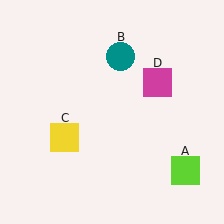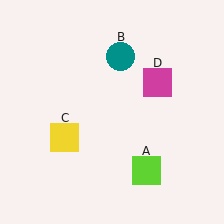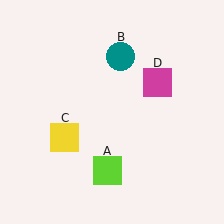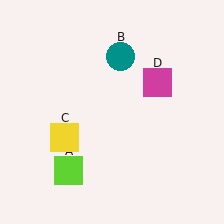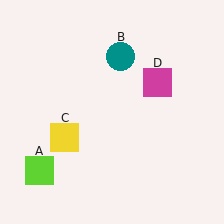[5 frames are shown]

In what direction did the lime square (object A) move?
The lime square (object A) moved left.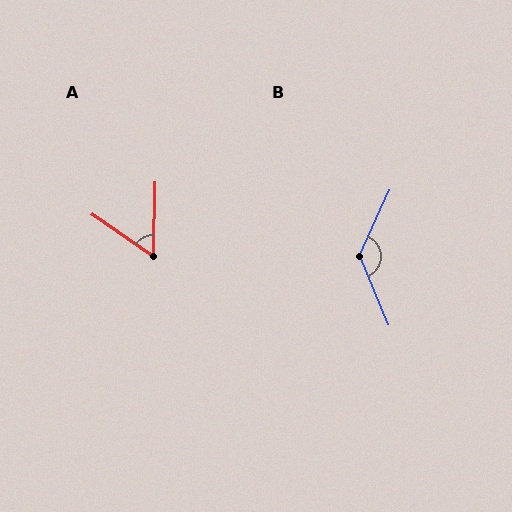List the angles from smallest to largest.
A (56°), B (133°).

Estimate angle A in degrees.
Approximately 56 degrees.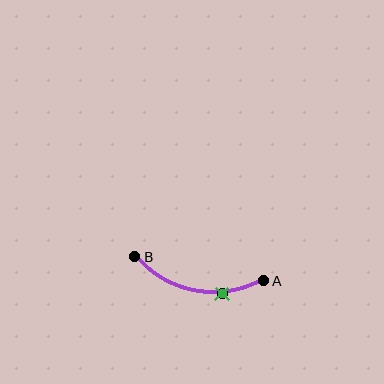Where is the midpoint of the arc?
The arc midpoint is the point on the curve farthest from the straight line joining A and B. It sits below that line.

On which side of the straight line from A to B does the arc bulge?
The arc bulges below the straight line connecting A and B.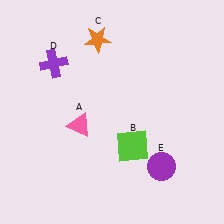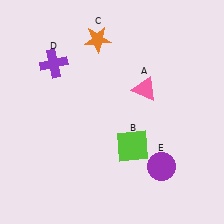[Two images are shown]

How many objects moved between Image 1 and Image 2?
1 object moved between the two images.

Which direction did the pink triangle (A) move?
The pink triangle (A) moved right.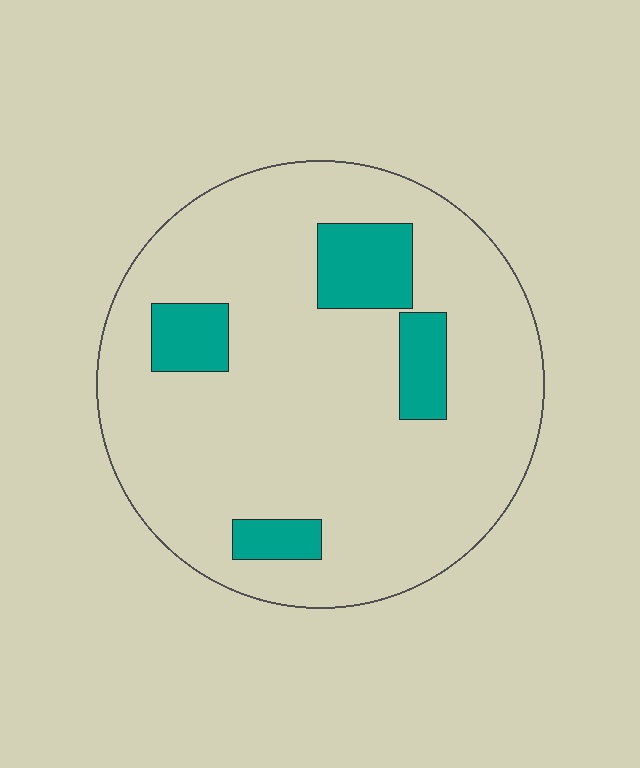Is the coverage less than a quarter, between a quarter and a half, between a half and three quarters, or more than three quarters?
Less than a quarter.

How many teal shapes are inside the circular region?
4.